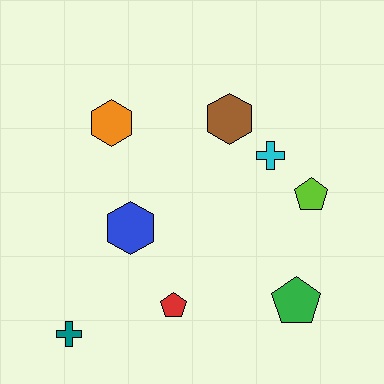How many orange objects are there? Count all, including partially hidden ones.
There is 1 orange object.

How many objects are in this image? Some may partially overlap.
There are 8 objects.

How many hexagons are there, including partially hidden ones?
There are 3 hexagons.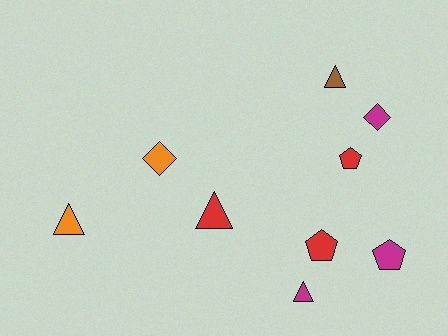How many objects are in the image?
There are 9 objects.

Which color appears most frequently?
Magenta, with 3 objects.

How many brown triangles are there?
There is 1 brown triangle.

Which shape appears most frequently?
Triangle, with 4 objects.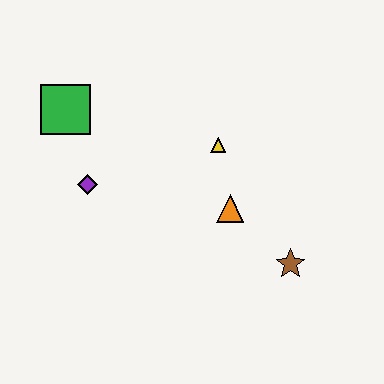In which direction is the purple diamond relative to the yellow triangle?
The purple diamond is to the left of the yellow triangle.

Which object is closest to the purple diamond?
The green square is closest to the purple diamond.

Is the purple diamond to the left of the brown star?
Yes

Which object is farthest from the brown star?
The green square is farthest from the brown star.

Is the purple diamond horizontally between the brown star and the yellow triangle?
No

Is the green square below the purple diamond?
No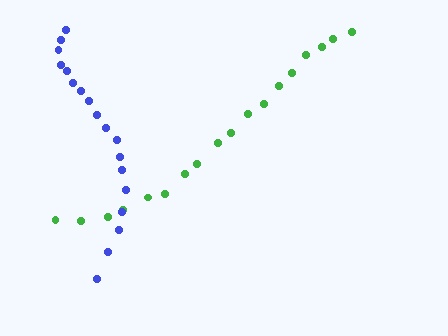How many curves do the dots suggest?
There are 2 distinct paths.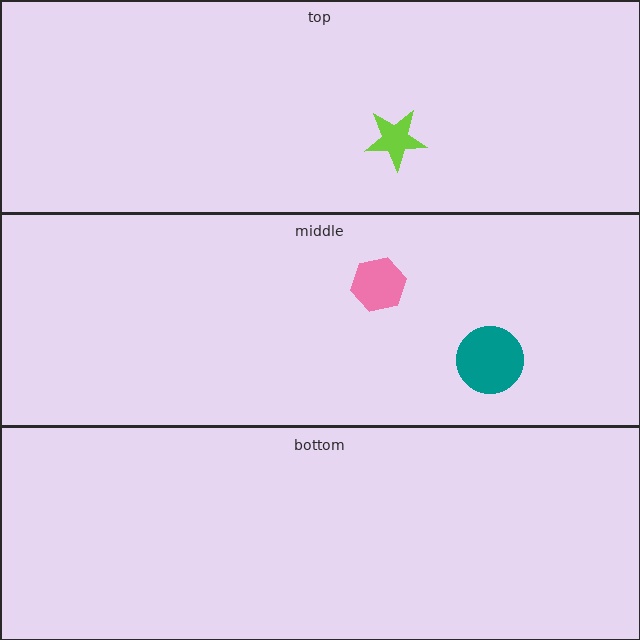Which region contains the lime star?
The top region.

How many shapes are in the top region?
1.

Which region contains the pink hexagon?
The middle region.